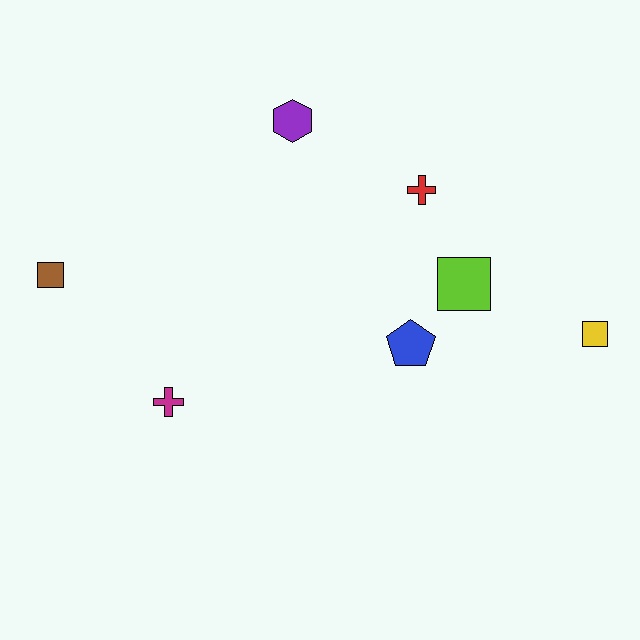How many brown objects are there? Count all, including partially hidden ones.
There is 1 brown object.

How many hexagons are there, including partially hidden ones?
There is 1 hexagon.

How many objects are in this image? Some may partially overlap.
There are 7 objects.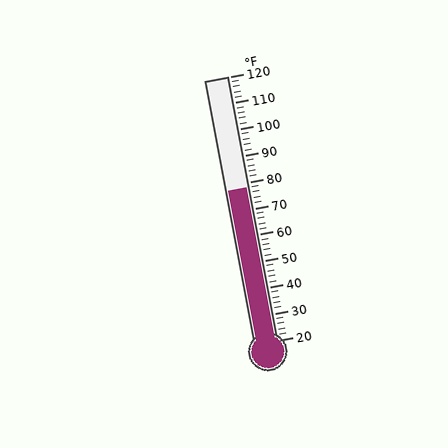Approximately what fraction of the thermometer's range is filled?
The thermometer is filled to approximately 60% of its range.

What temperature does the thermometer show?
The thermometer shows approximately 78°F.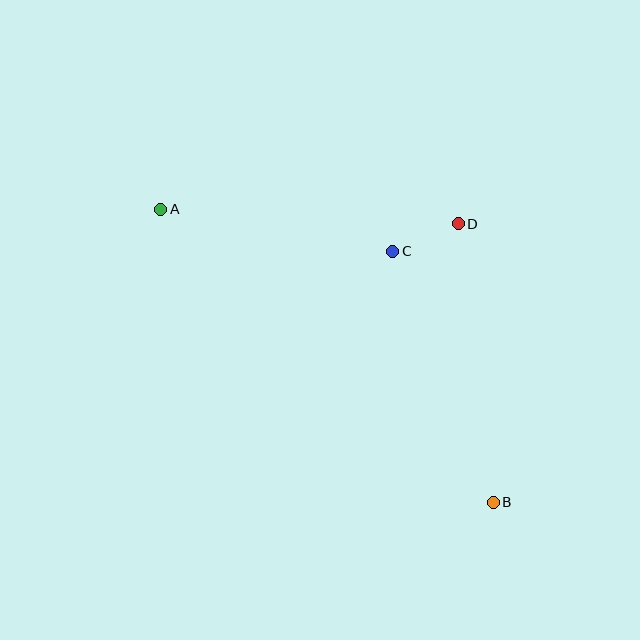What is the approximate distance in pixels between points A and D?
The distance between A and D is approximately 298 pixels.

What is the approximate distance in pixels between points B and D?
The distance between B and D is approximately 281 pixels.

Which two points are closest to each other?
Points C and D are closest to each other.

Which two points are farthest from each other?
Points A and B are farthest from each other.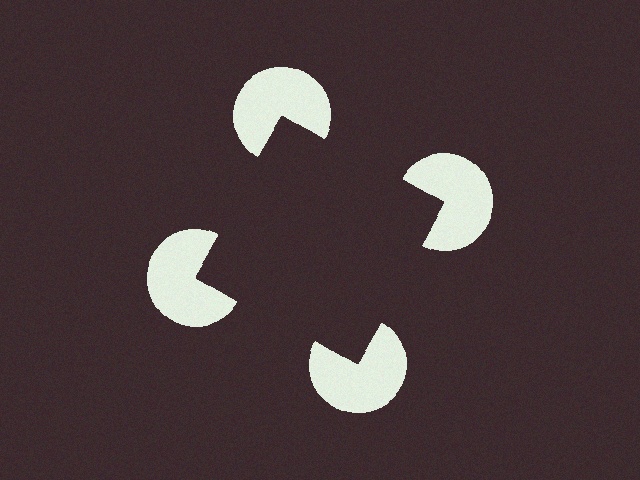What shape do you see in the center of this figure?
An illusory square — its edges are inferred from the aligned wedge cuts in the pac-man discs, not physically drawn.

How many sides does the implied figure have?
4 sides.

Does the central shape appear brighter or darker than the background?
It typically appears slightly darker than the background, even though no actual brightness change is drawn.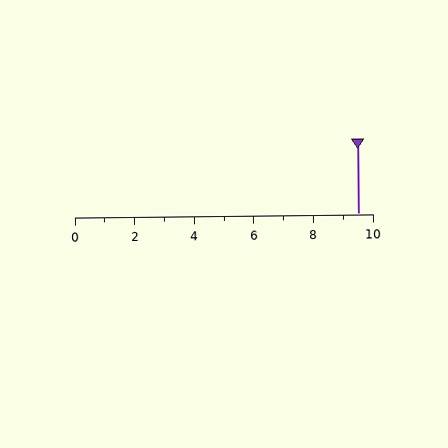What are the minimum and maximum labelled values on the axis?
The axis runs from 0 to 10.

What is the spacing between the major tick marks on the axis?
The major ticks are spaced 2 apart.